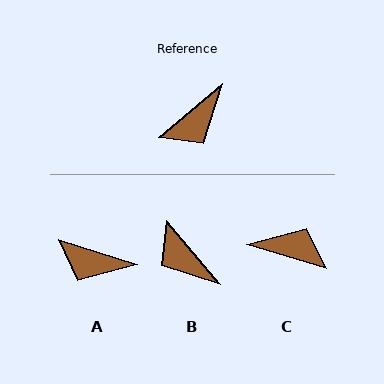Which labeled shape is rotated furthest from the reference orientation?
C, about 123 degrees away.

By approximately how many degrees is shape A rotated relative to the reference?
Approximately 58 degrees clockwise.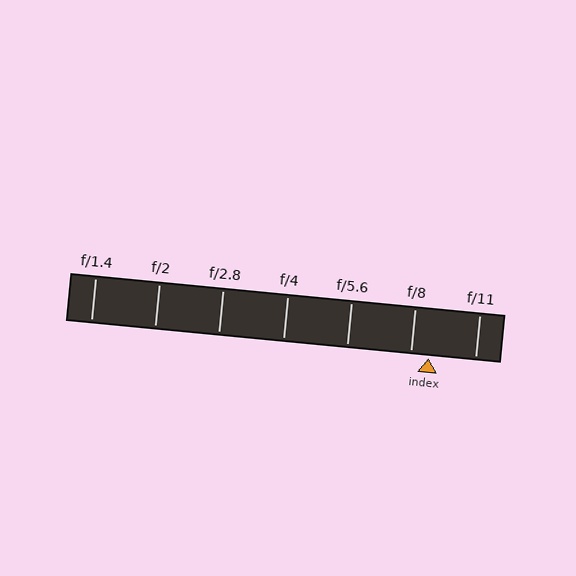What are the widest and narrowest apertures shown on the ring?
The widest aperture shown is f/1.4 and the narrowest is f/11.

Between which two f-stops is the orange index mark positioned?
The index mark is between f/8 and f/11.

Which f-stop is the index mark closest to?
The index mark is closest to f/8.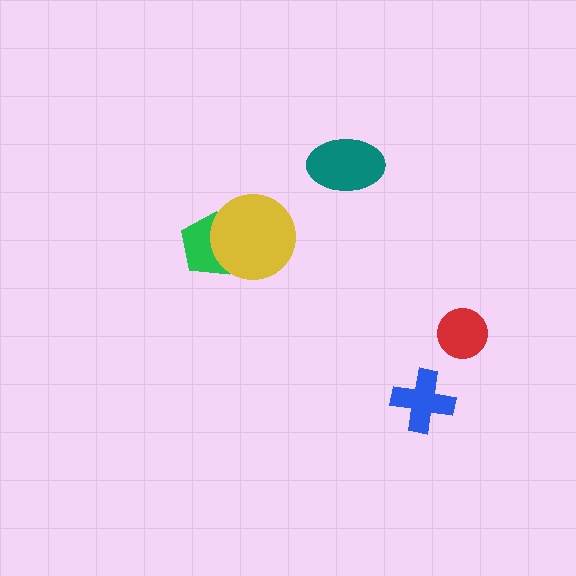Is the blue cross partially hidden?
No, no other shape covers it.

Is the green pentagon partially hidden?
Yes, it is partially covered by another shape.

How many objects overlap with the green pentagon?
1 object overlaps with the green pentagon.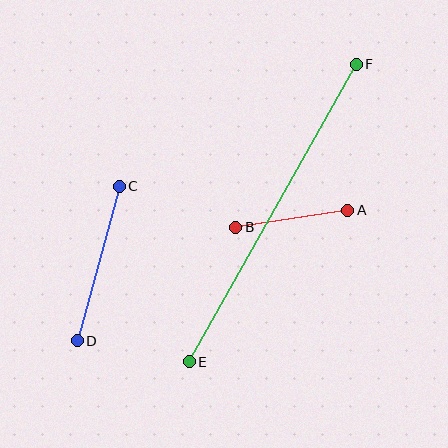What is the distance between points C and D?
The distance is approximately 160 pixels.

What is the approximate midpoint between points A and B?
The midpoint is at approximately (292, 219) pixels.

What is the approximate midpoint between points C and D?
The midpoint is at approximately (98, 264) pixels.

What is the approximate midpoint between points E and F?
The midpoint is at approximately (273, 213) pixels.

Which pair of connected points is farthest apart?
Points E and F are farthest apart.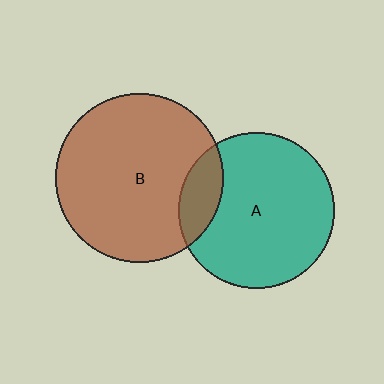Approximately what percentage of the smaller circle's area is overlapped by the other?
Approximately 15%.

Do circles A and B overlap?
Yes.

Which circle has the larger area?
Circle B (brown).